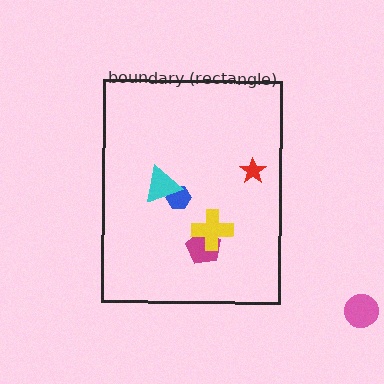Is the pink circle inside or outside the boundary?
Outside.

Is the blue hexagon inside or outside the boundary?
Inside.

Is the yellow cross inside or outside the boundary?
Inside.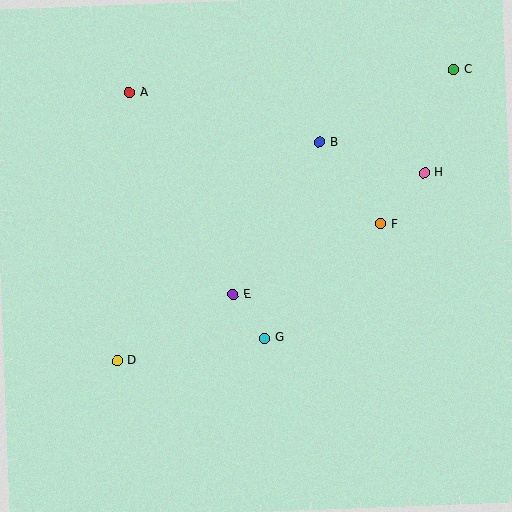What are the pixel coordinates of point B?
Point B is at (319, 142).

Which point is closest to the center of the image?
Point E at (233, 295) is closest to the center.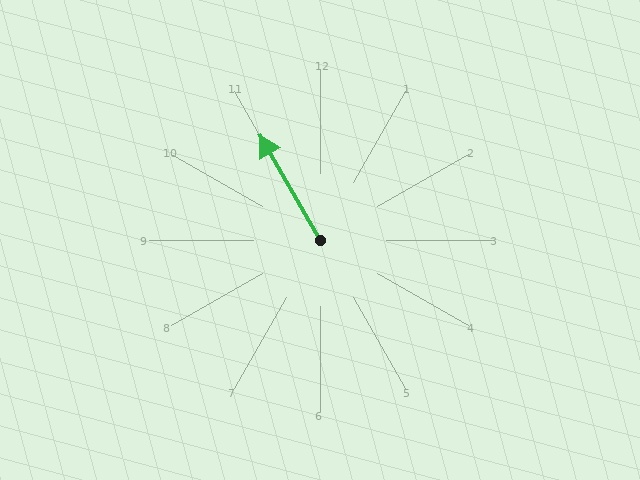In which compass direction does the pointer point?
Northwest.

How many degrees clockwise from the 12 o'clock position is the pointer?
Approximately 330 degrees.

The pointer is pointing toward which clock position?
Roughly 11 o'clock.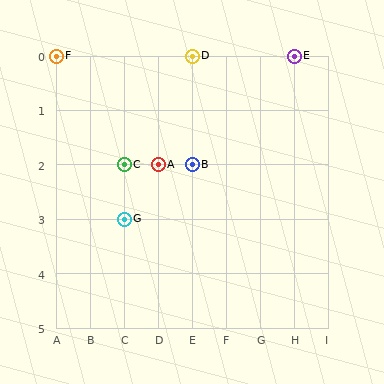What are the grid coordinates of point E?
Point E is at grid coordinates (H, 0).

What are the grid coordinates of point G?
Point G is at grid coordinates (C, 3).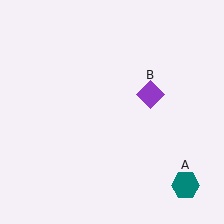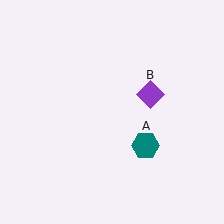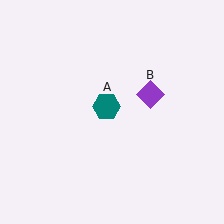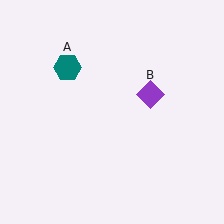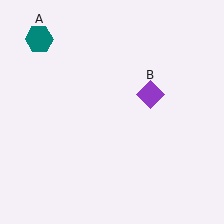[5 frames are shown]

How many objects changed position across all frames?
1 object changed position: teal hexagon (object A).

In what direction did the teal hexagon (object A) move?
The teal hexagon (object A) moved up and to the left.